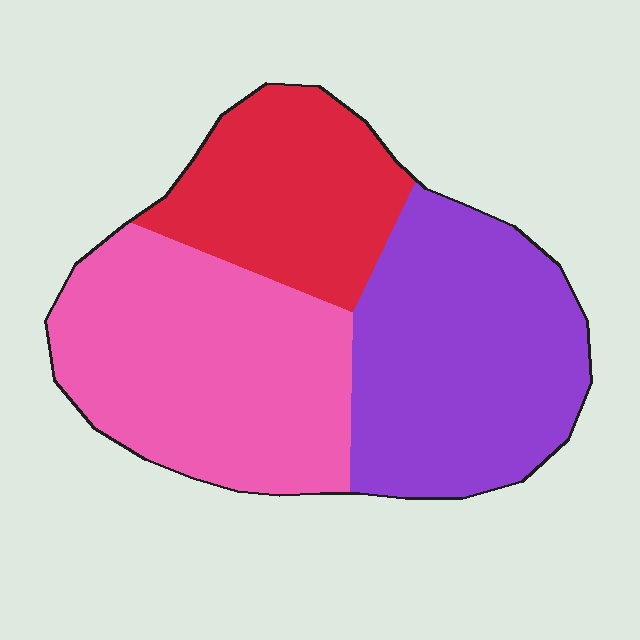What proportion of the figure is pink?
Pink takes up about two fifths (2/5) of the figure.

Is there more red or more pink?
Pink.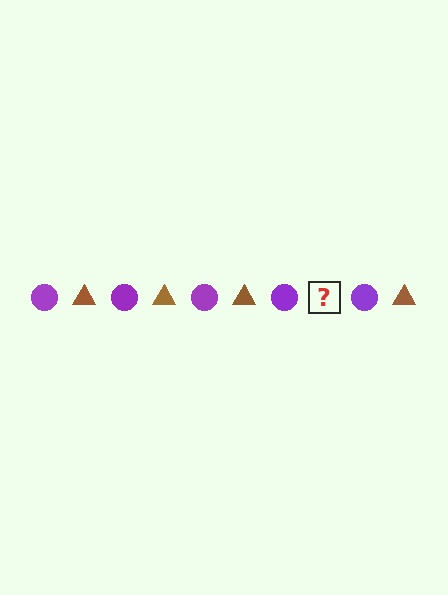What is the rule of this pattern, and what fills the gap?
The rule is that the pattern alternates between purple circle and brown triangle. The gap should be filled with a brown triangle.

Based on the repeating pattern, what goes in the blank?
The blank should be a brown triangle.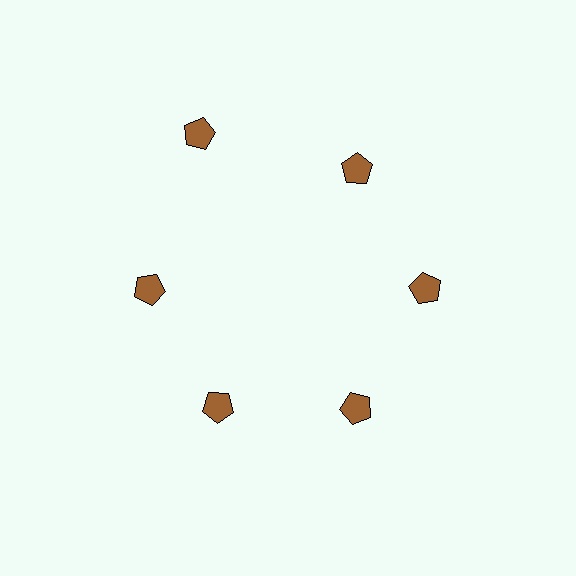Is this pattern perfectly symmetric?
No. The 6 brown pentagons are arranged in a ring, but one element near the 11 o'clock position is pushed outward from the center, breaking the 6-fold rotational symmetry.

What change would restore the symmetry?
The symmetry would be restored by moving it inward, back onto the ring so that all 6 pentagons sit at equal angles and equal distance from the center.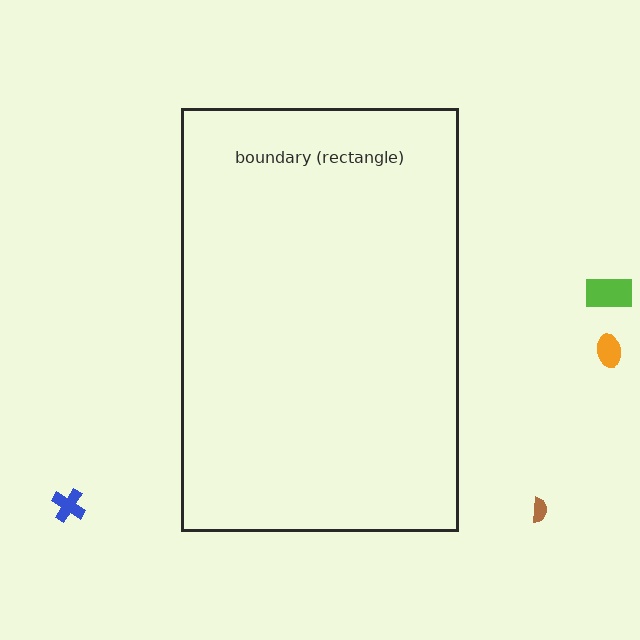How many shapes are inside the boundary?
0 inside, 4 outside.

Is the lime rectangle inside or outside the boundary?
Outside.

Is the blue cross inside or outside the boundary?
Outside.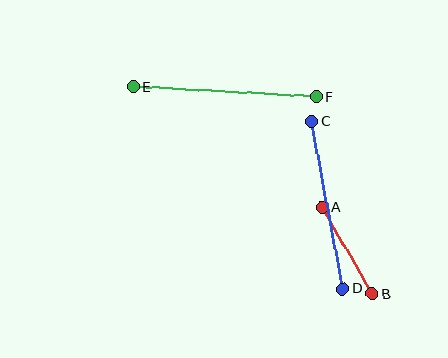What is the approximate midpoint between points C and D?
The midpoint is at approximately (327, 205) pixels.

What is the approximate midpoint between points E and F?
The midpoint is at approximately (225, 92) pixels.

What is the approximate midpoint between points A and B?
The midpoint is at approximately (347, 251) pixels.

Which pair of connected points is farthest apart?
Points E and F are farthest apart.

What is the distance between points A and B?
The distance is approximately 100 pixels.